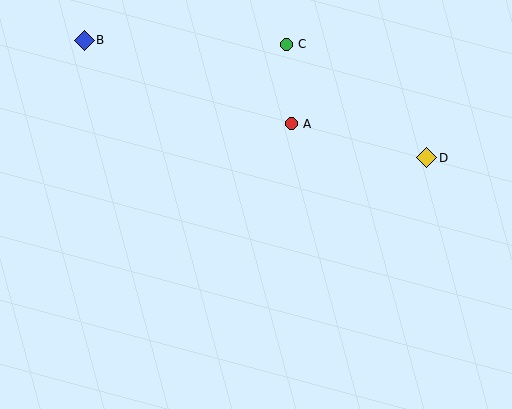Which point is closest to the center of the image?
Point A at (291, 124) is closest to the center.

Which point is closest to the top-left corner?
Point B is closest to the top-left corner.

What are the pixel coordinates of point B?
Point B is at (84, 40).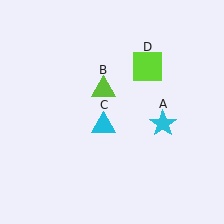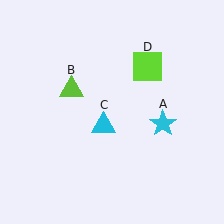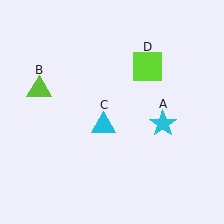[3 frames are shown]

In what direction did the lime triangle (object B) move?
The lime triangle (object B) moved left.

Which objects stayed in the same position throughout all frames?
Cyan star (object A) and cyan triangle (object C) and lime square (object D) remained stationary.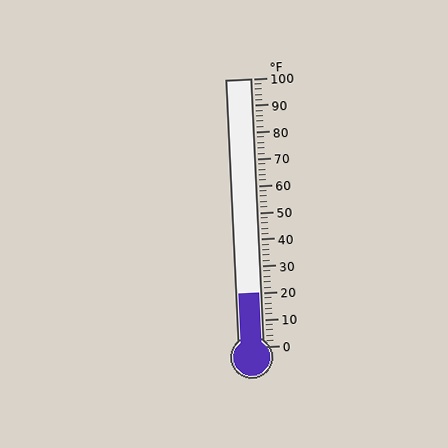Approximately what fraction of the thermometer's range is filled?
The thermometer is filled to approximately 20% of its range.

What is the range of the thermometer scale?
The thermometer scale ranges from 0°F to 100°F.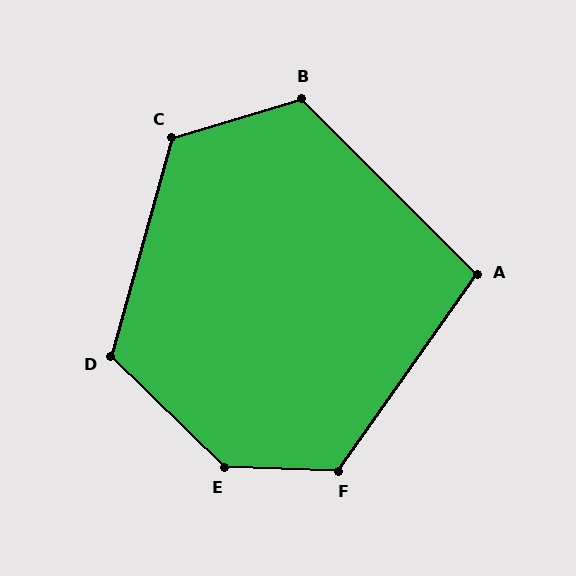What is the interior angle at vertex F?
Approximately 123 degrees (obtuse).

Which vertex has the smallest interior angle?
A, at approximately 100 degrees.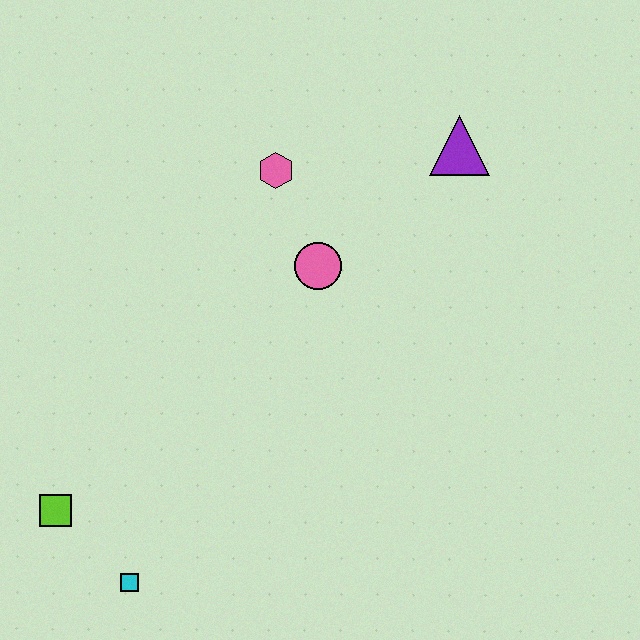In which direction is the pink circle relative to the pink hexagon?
The pink circle is below the pink hexagon.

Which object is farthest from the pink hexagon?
The cyan square is farthest from the pink hexagon.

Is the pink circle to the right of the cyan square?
Yes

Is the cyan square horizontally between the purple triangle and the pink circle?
No